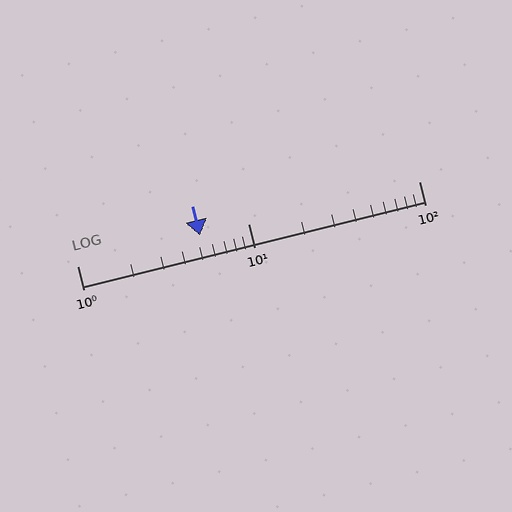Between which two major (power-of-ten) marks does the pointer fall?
The pointer is between 1 and 10.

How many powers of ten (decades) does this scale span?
The scale spans 2 decades, from 1 to 100.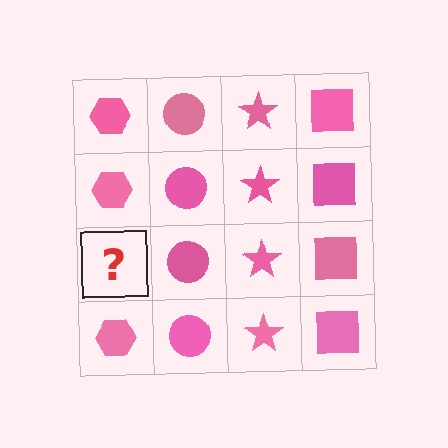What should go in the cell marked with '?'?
The missing cell should contain a pink hexagon.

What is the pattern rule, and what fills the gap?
The rule is that each column has a consistent shape. The gap should be filled with a pink hexagon.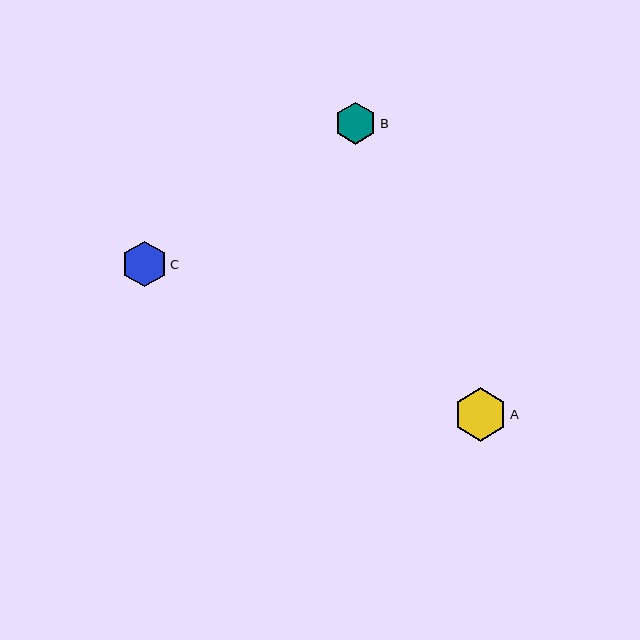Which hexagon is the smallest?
Hexagon B is the smallest with a size of approximately 42 pixels.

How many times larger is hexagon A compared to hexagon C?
Hexagon A is approximately 1.2 times the size of hexagon C.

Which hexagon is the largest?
Hexagon A is the largest with a size of approximately 53 pixels.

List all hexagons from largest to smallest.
From largest to smallest: A, C, B.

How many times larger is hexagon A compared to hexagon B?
Hexagon A is approximately 1.3 times the size of hexagon B.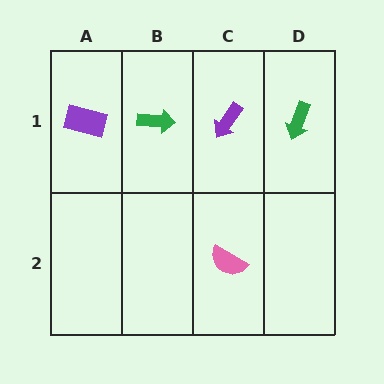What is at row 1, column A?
A purple rectangle.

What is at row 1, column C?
A purple arrow.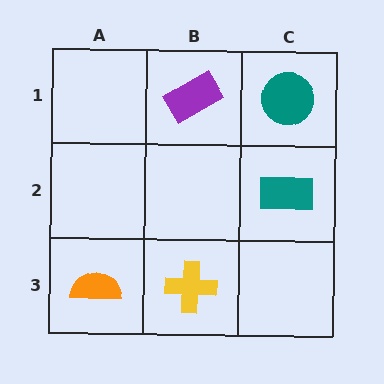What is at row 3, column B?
A yellow cross.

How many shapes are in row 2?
1 shape.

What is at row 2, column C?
A teal rectangle.